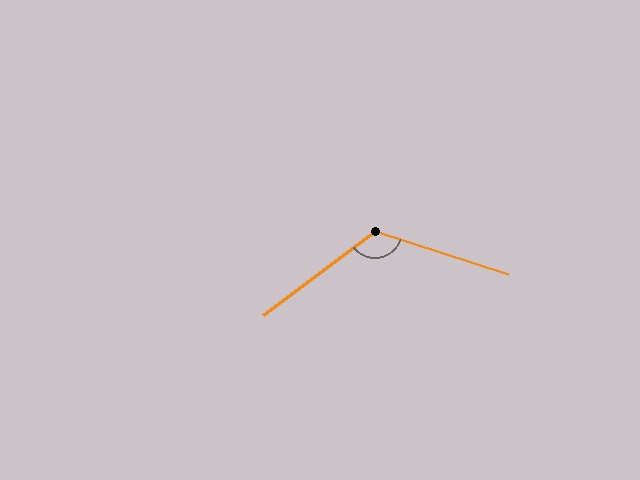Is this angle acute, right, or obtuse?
It is obtuse.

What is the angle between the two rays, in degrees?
Approximately 125 degrees.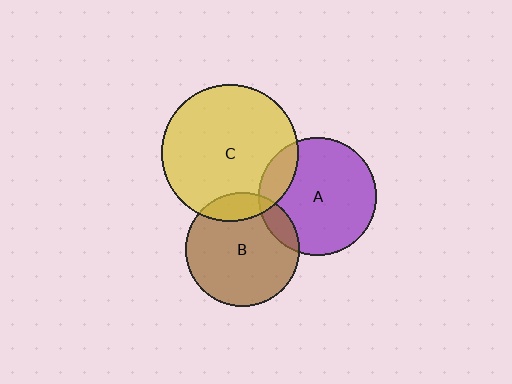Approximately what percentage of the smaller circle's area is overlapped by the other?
Approximately 10%.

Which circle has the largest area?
Circle C (yellow).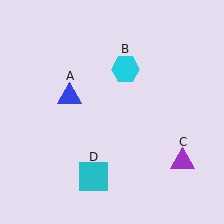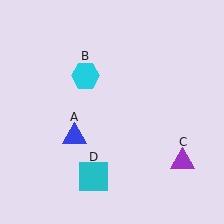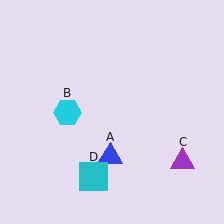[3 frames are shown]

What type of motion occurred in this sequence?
The blue triangle (object A), cyan hexagon (object B) rotated counterclockwise around the center of the scene.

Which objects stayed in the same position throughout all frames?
Purple triangle (object C) and cyan square (object D) remained stationary.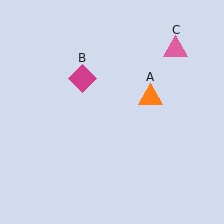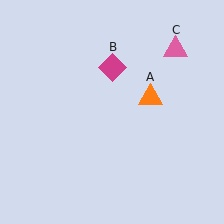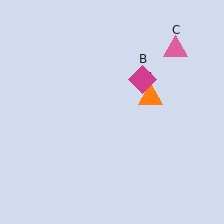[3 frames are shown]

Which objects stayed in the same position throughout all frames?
Orange triangle (object A) and pink triangle (object C) remained stationary.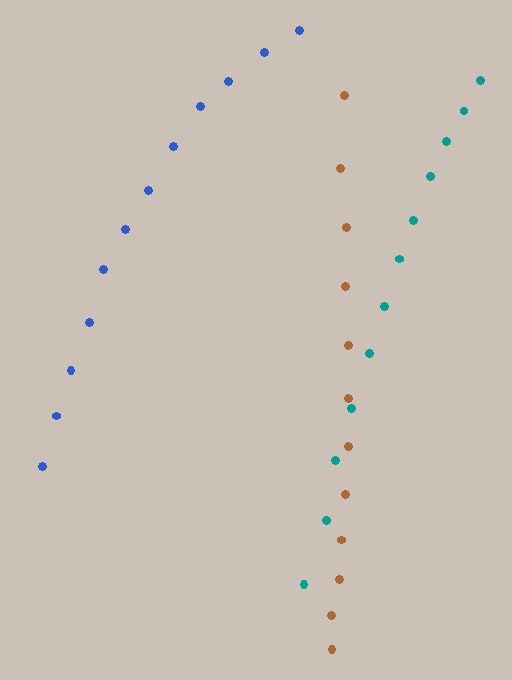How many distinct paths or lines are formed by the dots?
There are 3 distinct paths.